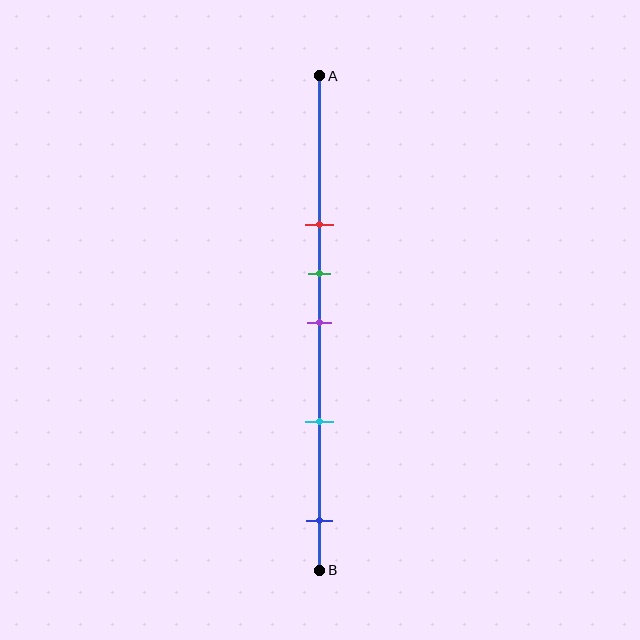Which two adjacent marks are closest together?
The green and purple marks are the closest adjacent pair.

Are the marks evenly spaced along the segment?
No, the marks are not evenly spaced.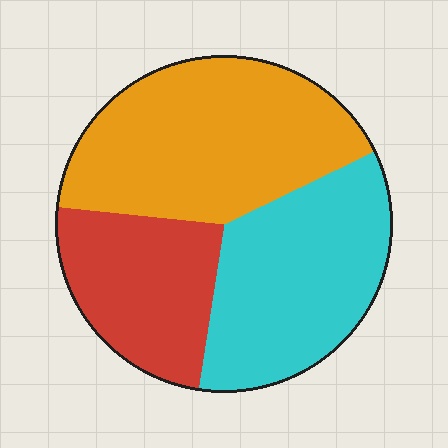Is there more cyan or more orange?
Orange.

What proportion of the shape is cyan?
Cyan takes up between a quarter and a half of the shape.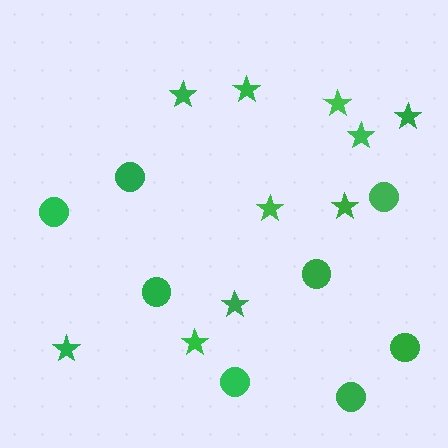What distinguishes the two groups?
There are 2 groups: one group of circles (8) and one group of stars (10).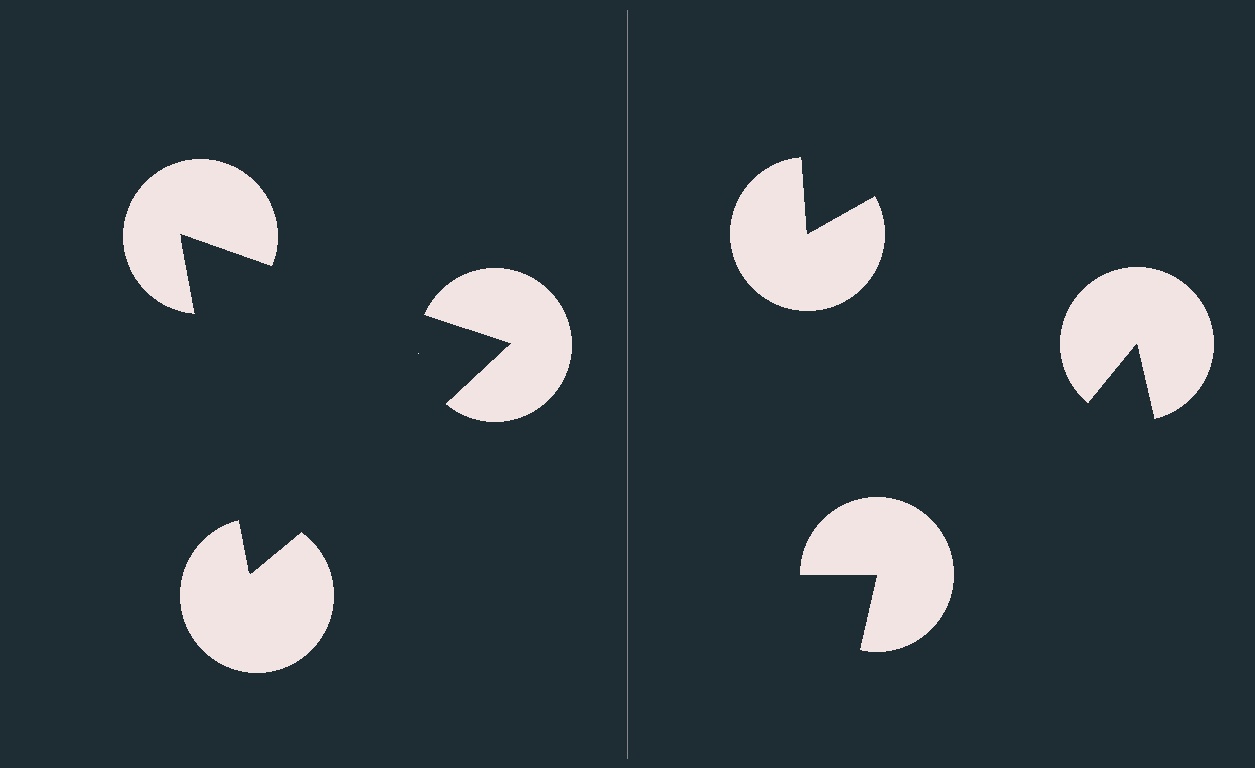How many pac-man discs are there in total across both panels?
6 — 3 on each side.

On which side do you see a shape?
An illusory triangle appears on the left side. On the right side the wedge cuts are rotated, so no coherent shape forms.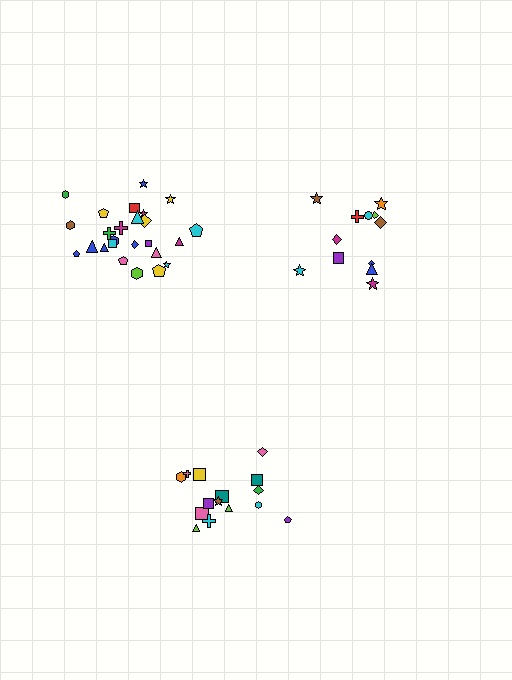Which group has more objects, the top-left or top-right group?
The top-left group.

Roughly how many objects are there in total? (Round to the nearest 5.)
Roughly 50 objects in total.